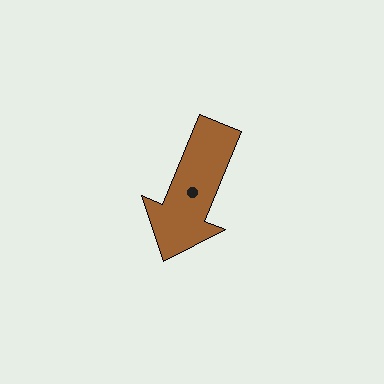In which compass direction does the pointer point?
South.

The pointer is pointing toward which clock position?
Roughly 7 o'clock.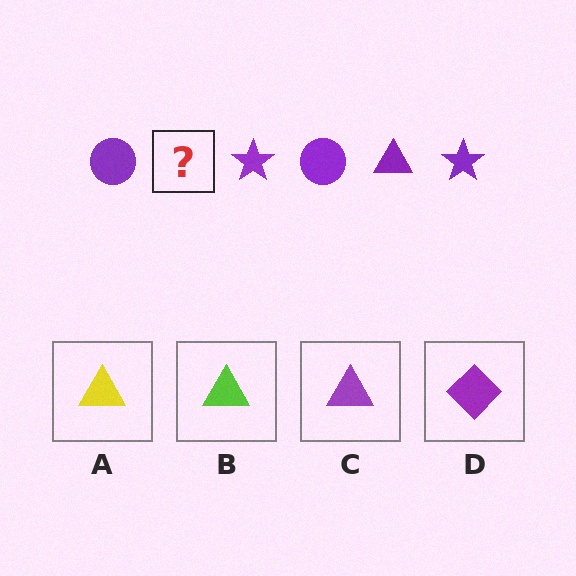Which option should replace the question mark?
Option C.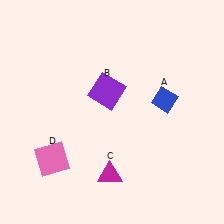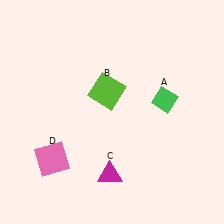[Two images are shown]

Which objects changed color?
A changed from blue to green. B changed from purple to lime.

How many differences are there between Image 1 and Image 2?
There are 2 differences between the two images.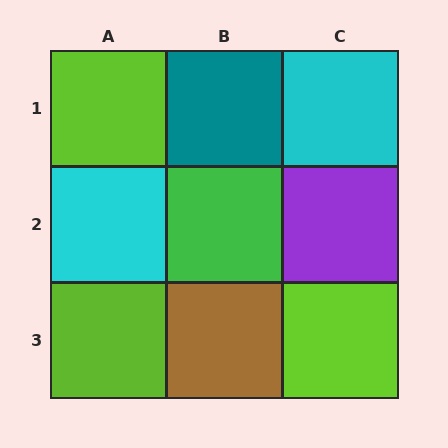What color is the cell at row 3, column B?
Brown.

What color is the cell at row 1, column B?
Teal.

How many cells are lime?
3 cells are lime.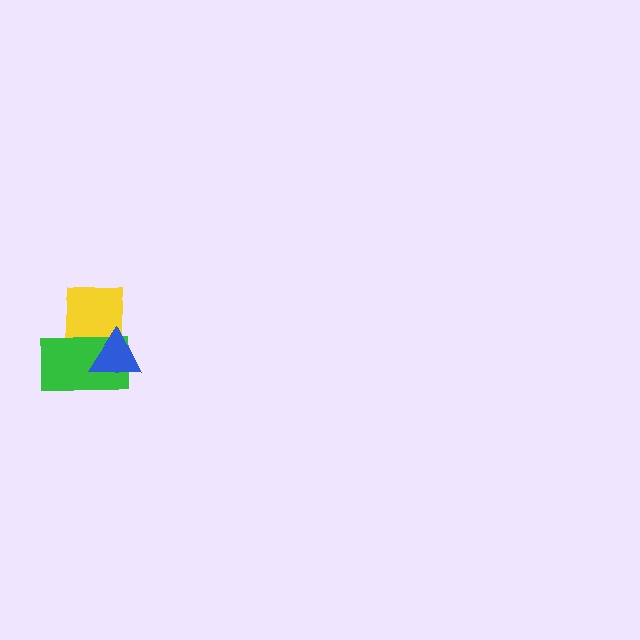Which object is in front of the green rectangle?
The blue triangle is in front of the green rectangle.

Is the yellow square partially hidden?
Yes, it is partially covered by another shape.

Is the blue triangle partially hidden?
No, no other shape covers it.